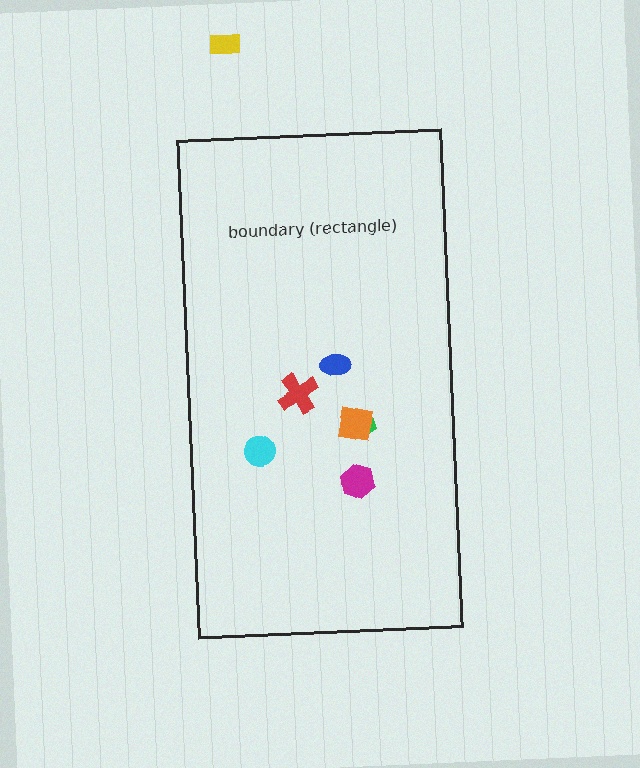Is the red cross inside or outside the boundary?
Inside.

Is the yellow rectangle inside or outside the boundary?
Outside.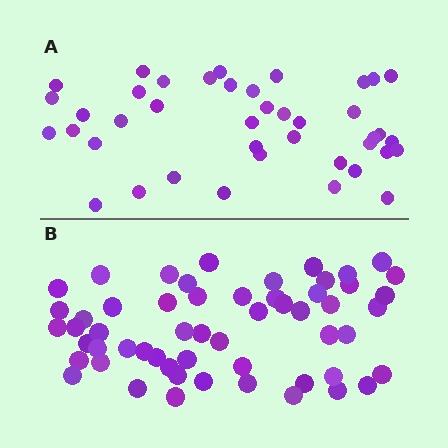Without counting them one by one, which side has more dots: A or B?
Region B (the bottom region) has more dots.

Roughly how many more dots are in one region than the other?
Region B has approximately 15 more dots than region A.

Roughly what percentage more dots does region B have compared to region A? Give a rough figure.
About 35% more.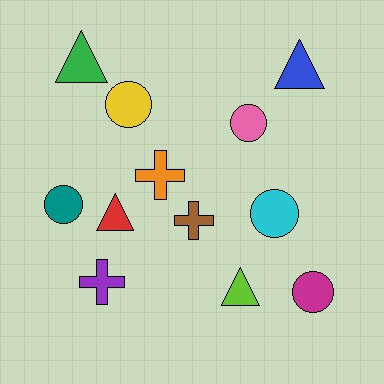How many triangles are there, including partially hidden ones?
There are 4 triangles.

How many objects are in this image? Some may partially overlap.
There are 12 objects.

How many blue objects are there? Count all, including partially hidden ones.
There is 1 blue object.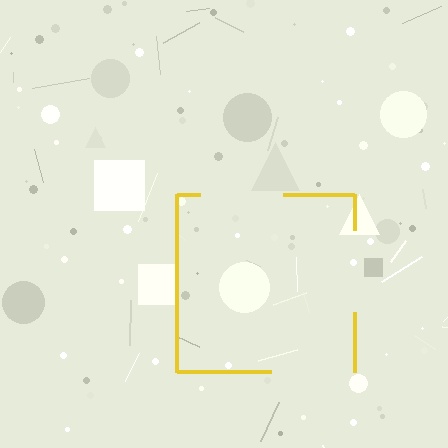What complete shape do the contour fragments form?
The contour fragments form a square.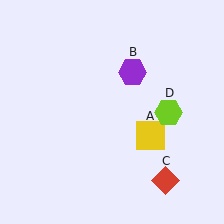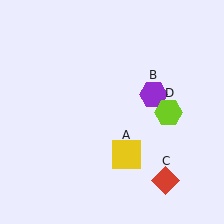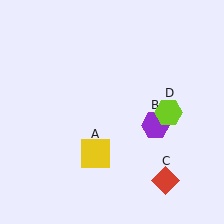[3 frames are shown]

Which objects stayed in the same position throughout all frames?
Red diamond (object C) and lime hexagon (object D) remained stationary.